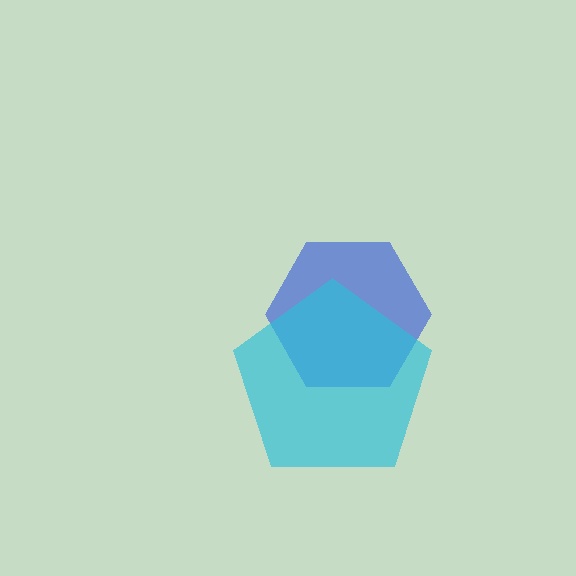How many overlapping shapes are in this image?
There are 2 overlapping shapes in the image.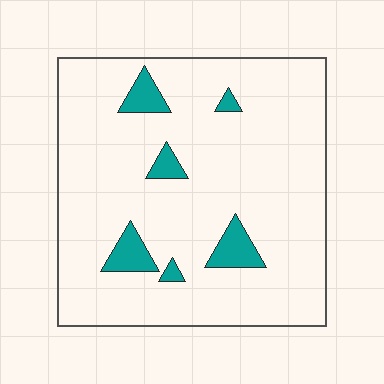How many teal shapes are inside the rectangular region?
6.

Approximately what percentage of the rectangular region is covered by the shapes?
Approximately 10%.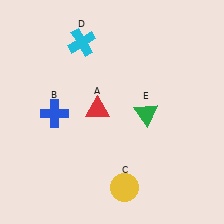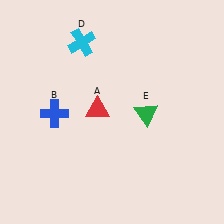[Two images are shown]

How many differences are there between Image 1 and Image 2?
There is 1 difference between the two images.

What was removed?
The yellow circle (C) was removed in Image 2.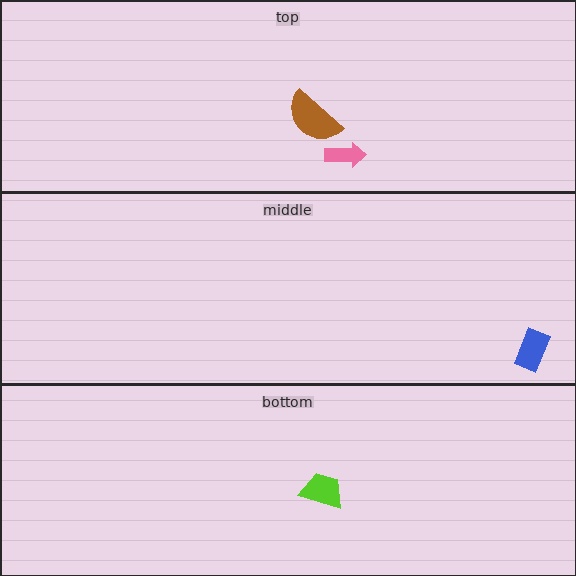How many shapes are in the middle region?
1.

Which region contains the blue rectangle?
The middle region.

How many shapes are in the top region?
2.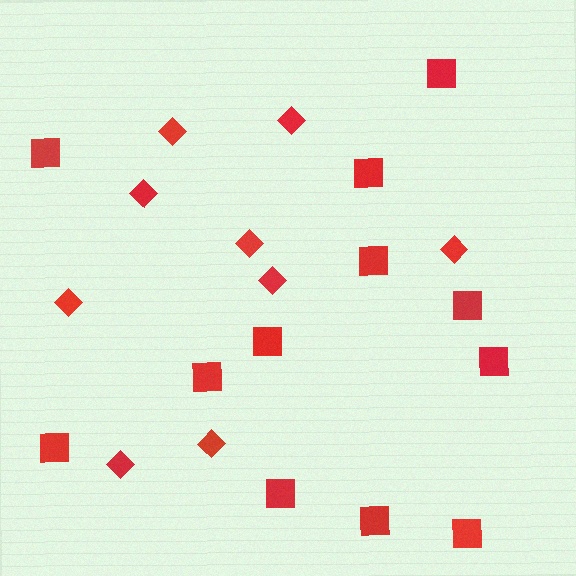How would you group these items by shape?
There are 2 groups: one group of squares (12) and one group of diamonds (9).